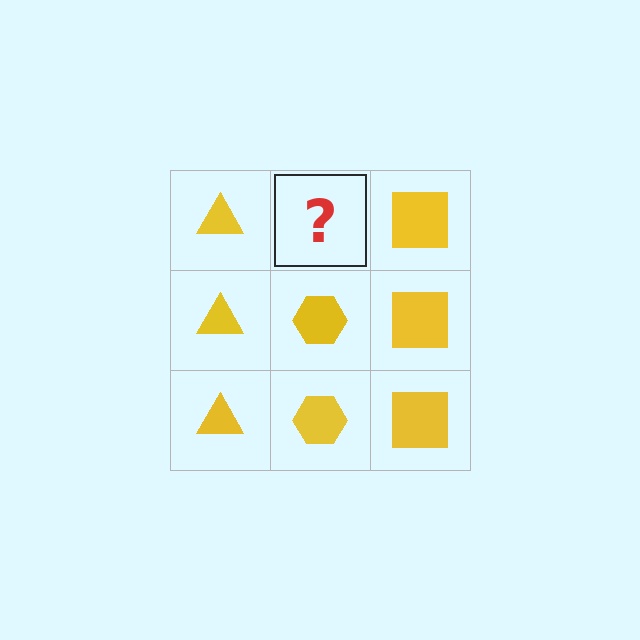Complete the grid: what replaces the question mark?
The question mark should be replaced with a yellow hexagon.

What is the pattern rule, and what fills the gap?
The rule is that each column has a consistent shape. The gap should be filled with a yellow hexagon.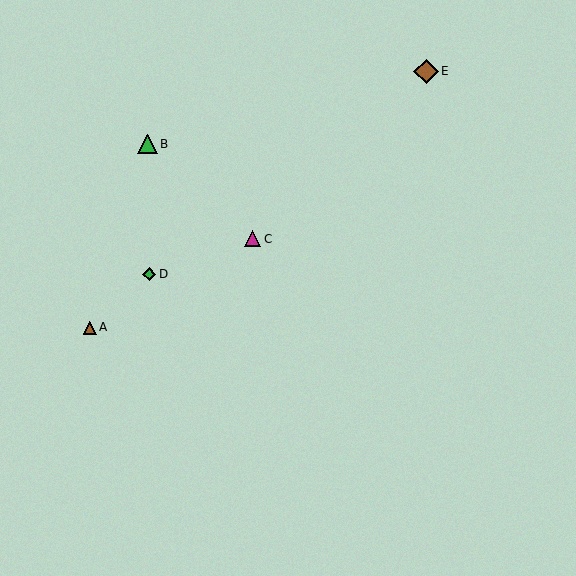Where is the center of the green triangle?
The center of the green triangle is at (147, 144).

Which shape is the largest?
The brown diamond (labeled E) is the largest.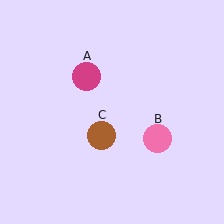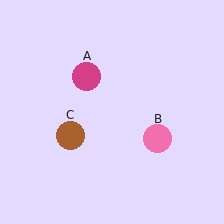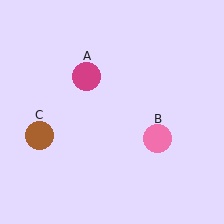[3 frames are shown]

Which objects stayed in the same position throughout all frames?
Magenta circle (object A) and pink circle (object B) remained stationary.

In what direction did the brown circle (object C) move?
The brown circle (object C) moved left.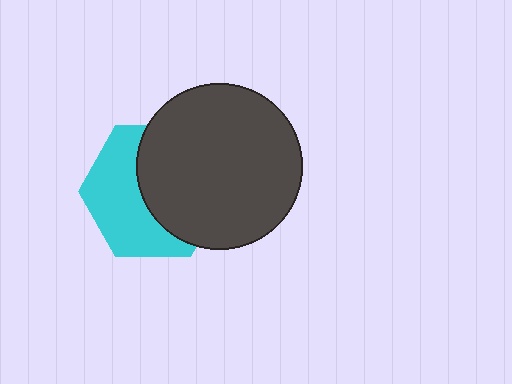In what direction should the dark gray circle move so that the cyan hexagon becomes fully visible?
The dark gray circle should move right. That is the shortest direction to clear the overlap and leave the cyan hexagon fully visible.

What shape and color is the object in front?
The object in front is a dark gray circle.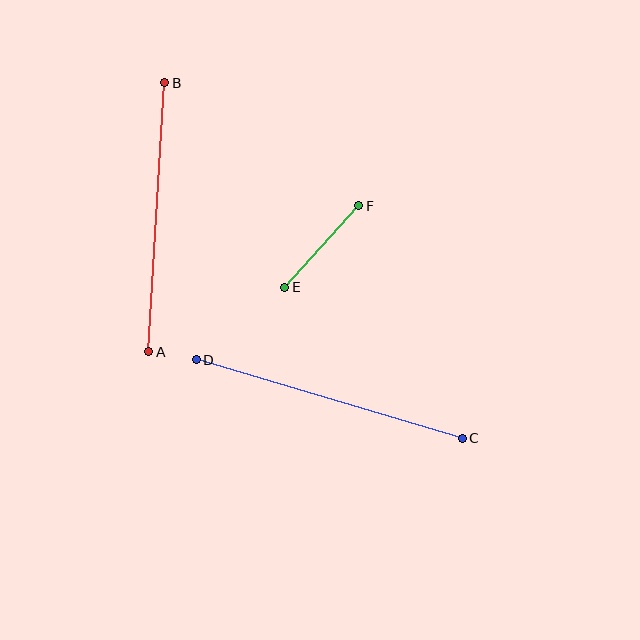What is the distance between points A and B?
The distance is approximately 269 pixels.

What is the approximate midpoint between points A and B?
The midpoint is at approximately (157, 217) pixels.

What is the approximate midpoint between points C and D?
The midpoint is at approximately (329, 399) pixels.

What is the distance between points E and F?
The distance is approximately 110 pixels.